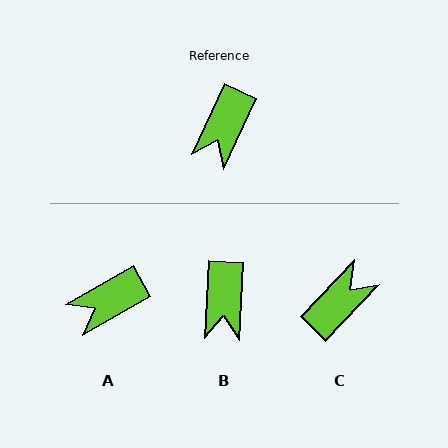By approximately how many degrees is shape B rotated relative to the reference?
Approximately 22 degrees counter-clockwise.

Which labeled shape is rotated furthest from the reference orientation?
C, about 162 degrees away.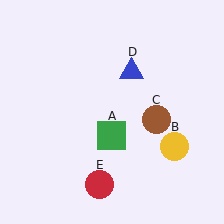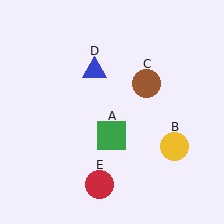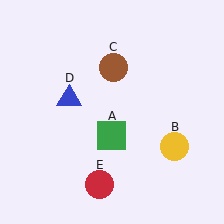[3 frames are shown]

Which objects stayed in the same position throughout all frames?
Green square (object A) and yellow circle (object B) and red circle (object E) remained stationary.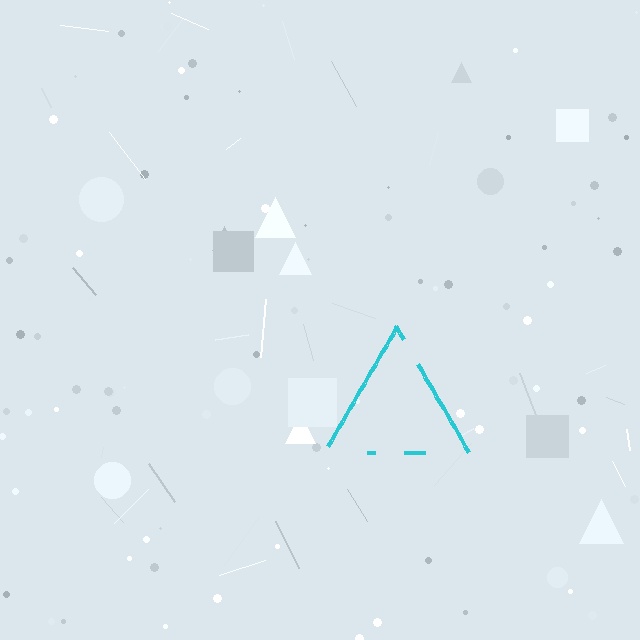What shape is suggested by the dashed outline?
The dashed outline suggests a triangle.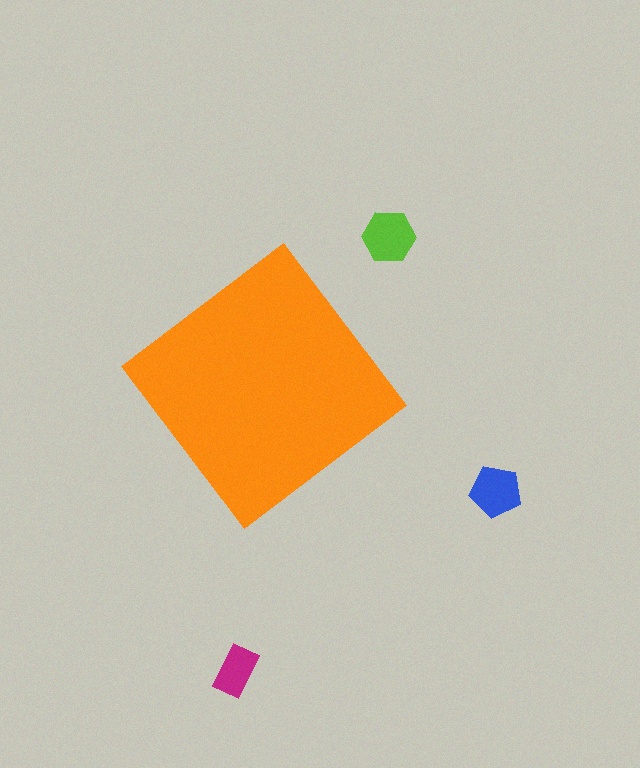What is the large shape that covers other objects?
An orange diamond.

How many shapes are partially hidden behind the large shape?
0 shapes are partially hidden.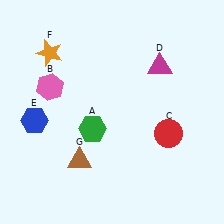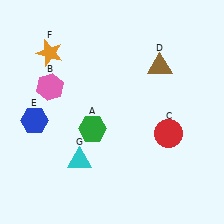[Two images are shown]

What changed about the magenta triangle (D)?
In Image 1, D is magenta. In Image 2, it changed to brown.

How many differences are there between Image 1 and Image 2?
There are 2 differences between the two images.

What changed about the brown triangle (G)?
In Image 1, G is brown. In Image 2, it changed to cyan.